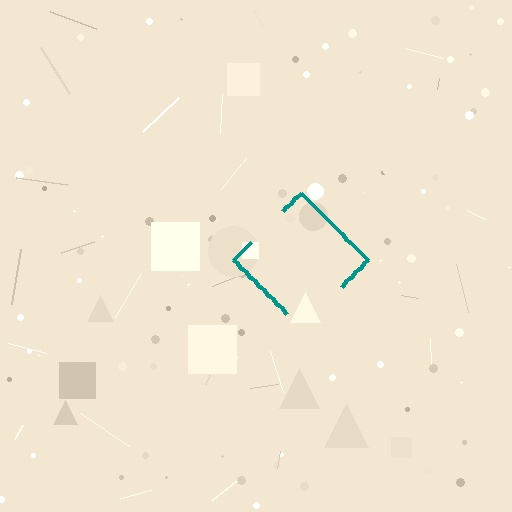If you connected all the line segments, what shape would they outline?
They would outline a diamond.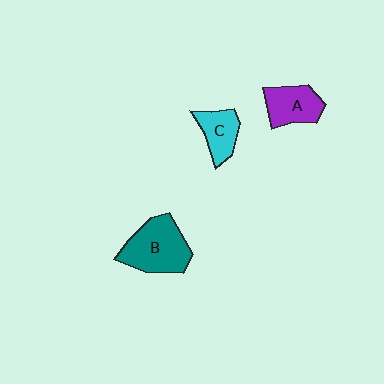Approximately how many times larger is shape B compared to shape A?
Approximately 1.5 times.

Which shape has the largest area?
Shape B (teal).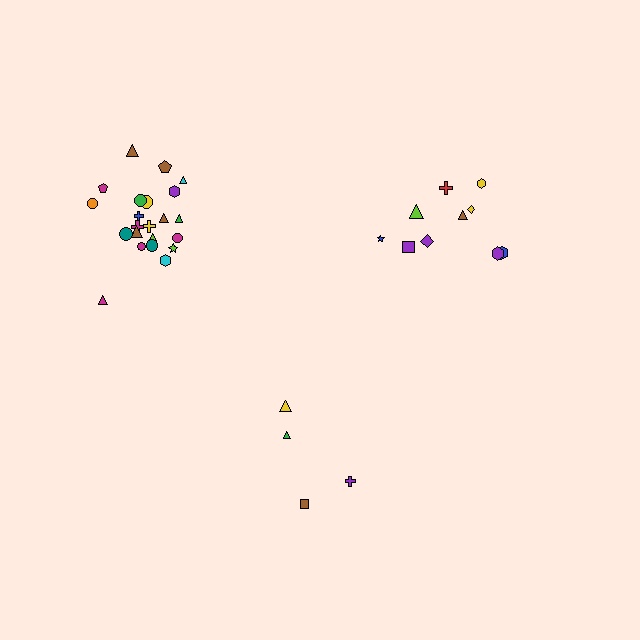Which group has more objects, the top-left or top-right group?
The top-left group.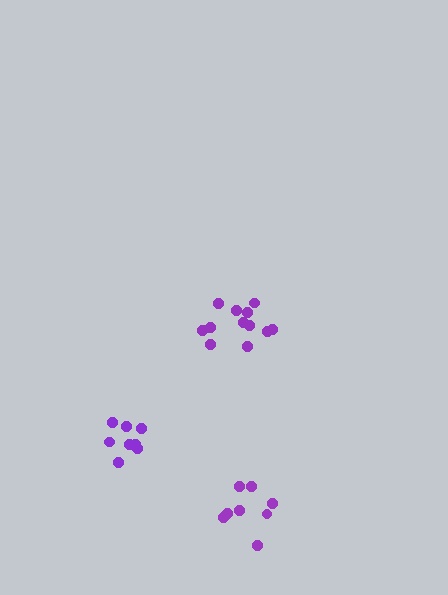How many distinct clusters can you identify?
There are 3 distinct clusters.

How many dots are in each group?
Group 1: 12 dots, Group 2: 8 dots, Group 3: 8 dots (28 total).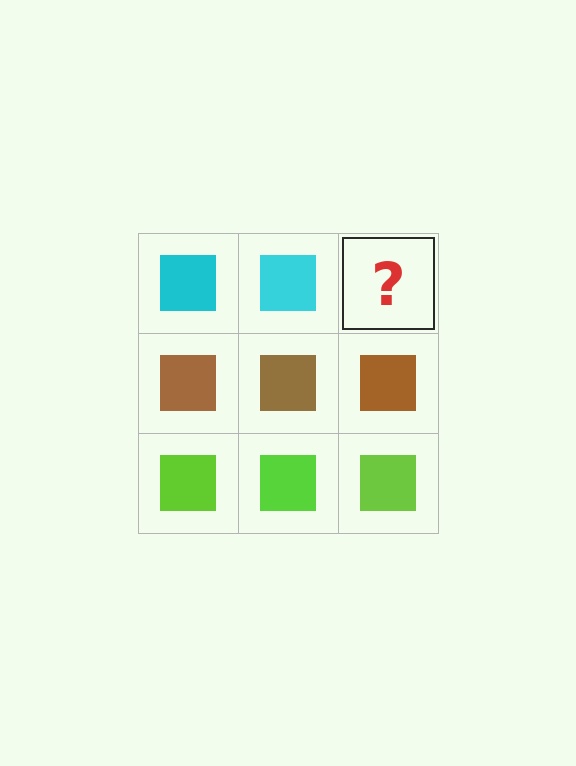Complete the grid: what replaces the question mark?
The question mark should be replaced with a cyan square.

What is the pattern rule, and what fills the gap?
The rule is that each row has a consistent color. The gap should be filled with a cyan square.